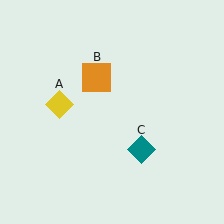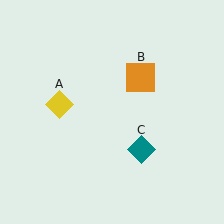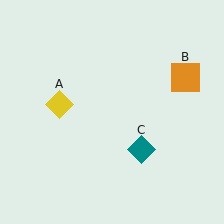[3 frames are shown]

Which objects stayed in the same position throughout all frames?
Yellow diamond (object A) and teal diamond (object C) remained stationary.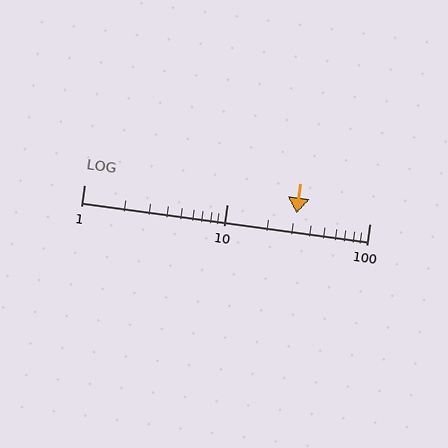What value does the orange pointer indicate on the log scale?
The pointer indicates approximately 31.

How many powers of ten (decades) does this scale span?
The scale spans 2 decades, from 1 to 100.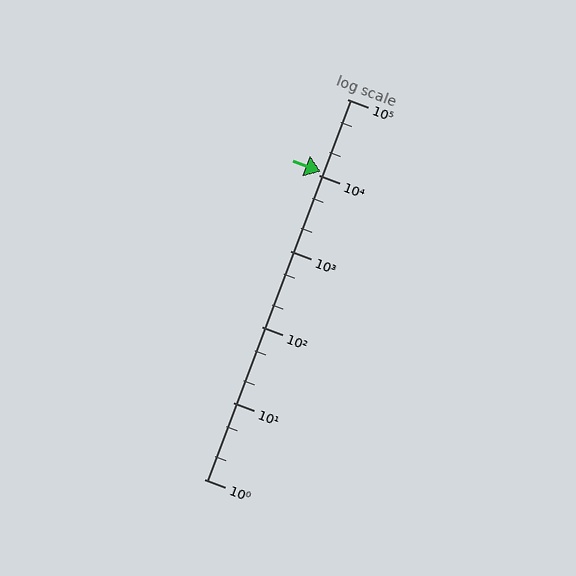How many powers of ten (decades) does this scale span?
The scale spans 5 decades, from 1 to 100000.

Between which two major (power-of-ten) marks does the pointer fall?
The pointer is between 10000 and 100000.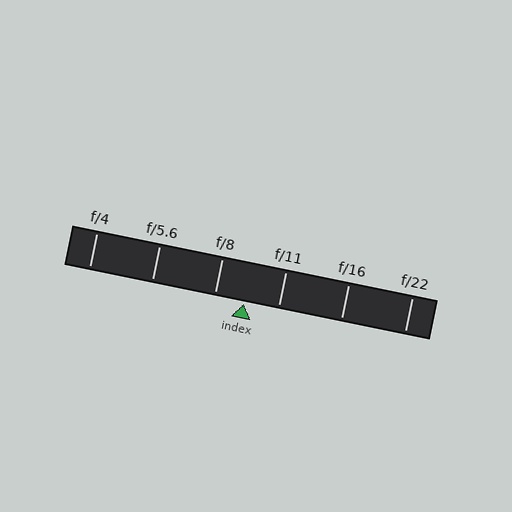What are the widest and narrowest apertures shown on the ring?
The widest aperture shown is f/4 and the narrowest is f/22.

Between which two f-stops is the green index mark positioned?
The index mark is between f/8 and f/11.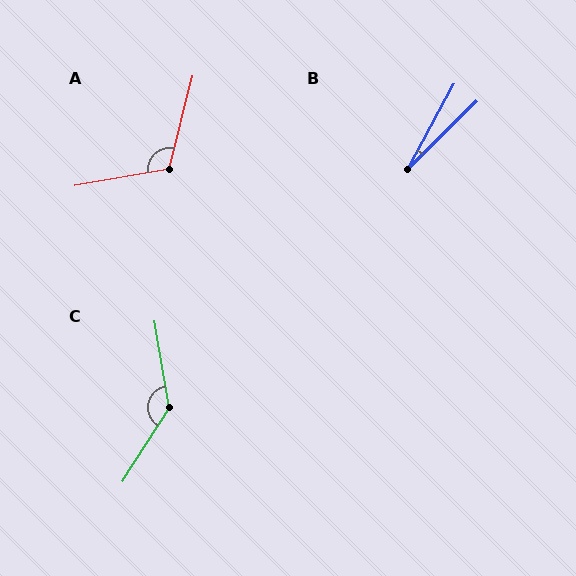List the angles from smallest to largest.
B (17°), A (114°), C (138°).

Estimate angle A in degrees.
Approximately 114 degrees.